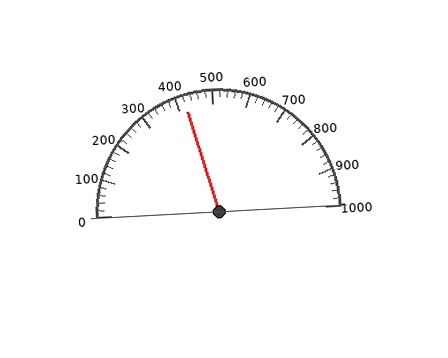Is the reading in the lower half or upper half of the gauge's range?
The reading is in the lower half of the range (0 to 1000).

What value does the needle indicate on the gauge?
The needle indicates approximately 420.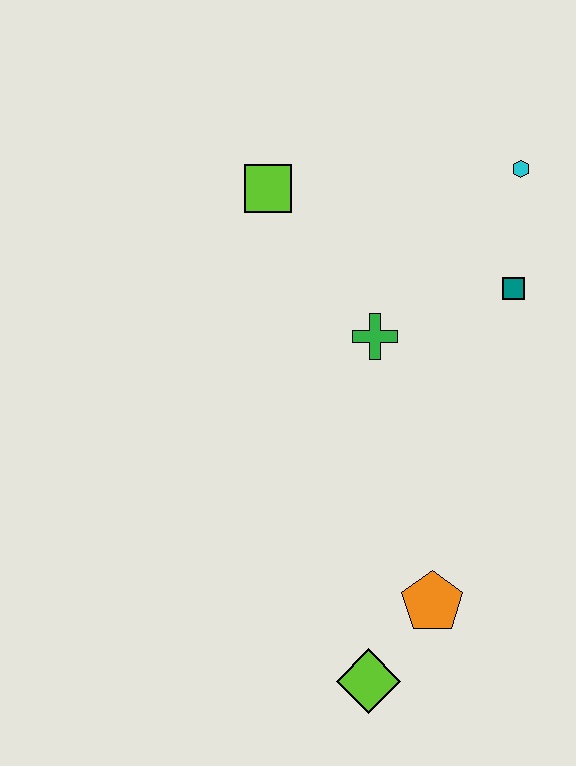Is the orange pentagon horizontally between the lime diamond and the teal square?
Yes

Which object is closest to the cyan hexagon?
The teal square is closest to the cyan hexagon.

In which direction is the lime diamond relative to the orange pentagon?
The lime diamond is below the orange pentagon.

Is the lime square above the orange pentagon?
Yes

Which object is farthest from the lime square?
The lime diamond is farthest from the lime square.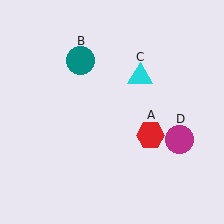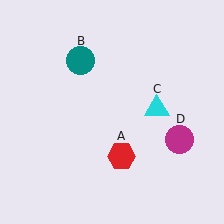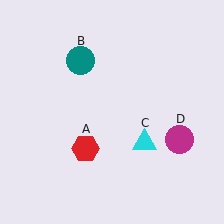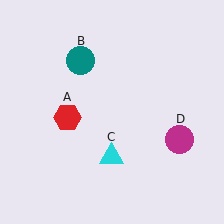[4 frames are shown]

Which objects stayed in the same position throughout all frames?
Teal circle (object B) and magenta circle (object D) remained stationary.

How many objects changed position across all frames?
2 objects changed position: red hexagon (object A), cyan triangle (object C).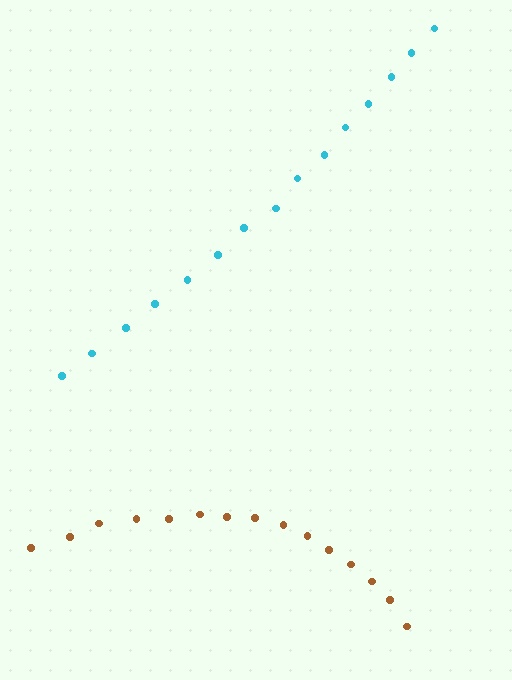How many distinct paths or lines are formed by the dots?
There are 2 distinct paths.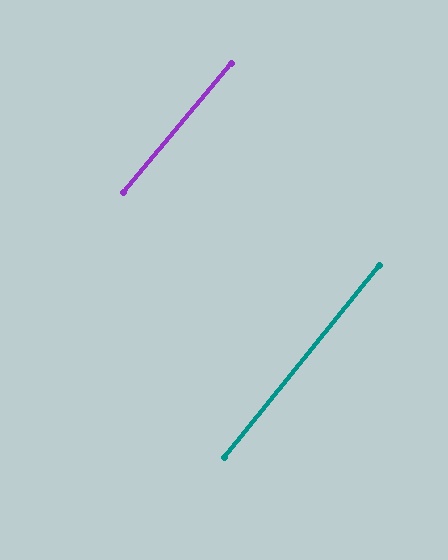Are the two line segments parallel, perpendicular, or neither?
Parallel — their directions differ by only 0.9°.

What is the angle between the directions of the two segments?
Approximately 1 degree.